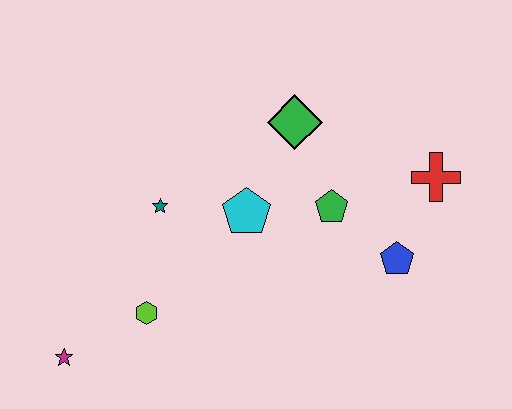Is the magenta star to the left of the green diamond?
Yes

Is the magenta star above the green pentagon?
No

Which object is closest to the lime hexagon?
The magenta star is closest to the lime hexagon.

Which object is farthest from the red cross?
The magenta star is farthest from the red cross.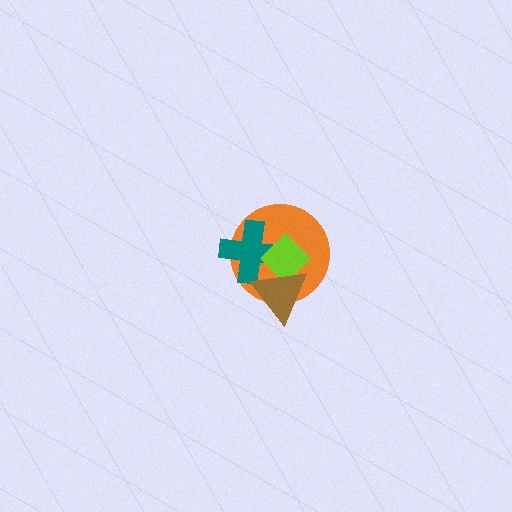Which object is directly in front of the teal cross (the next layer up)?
The lime diamond is directly in front of the teal cross.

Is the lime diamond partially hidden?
Yes, it is partially covered by another shape.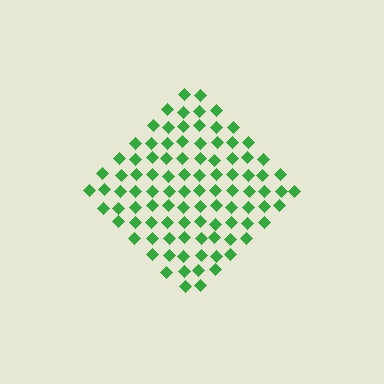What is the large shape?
The large shape is a diamond.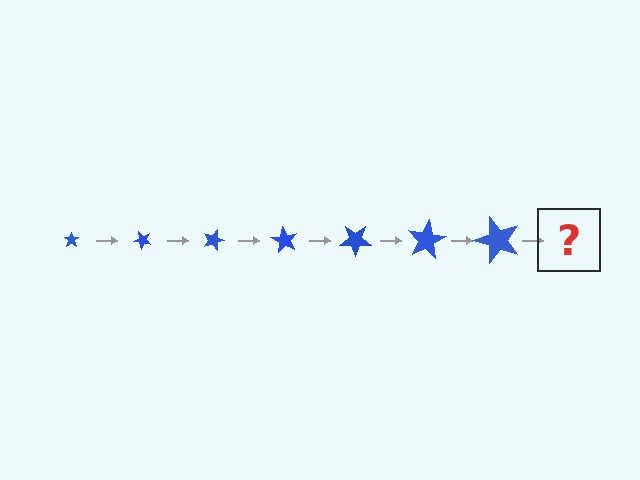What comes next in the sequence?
The next element should be a star, larger than the previous one and rotated 315 degrees from the start.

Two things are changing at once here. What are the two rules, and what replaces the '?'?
The two rules are that the star grows larger each step and it rotates 45 degrees each step. The '?' should be a star, larger than the previous one and rotated 315 degrees from the start.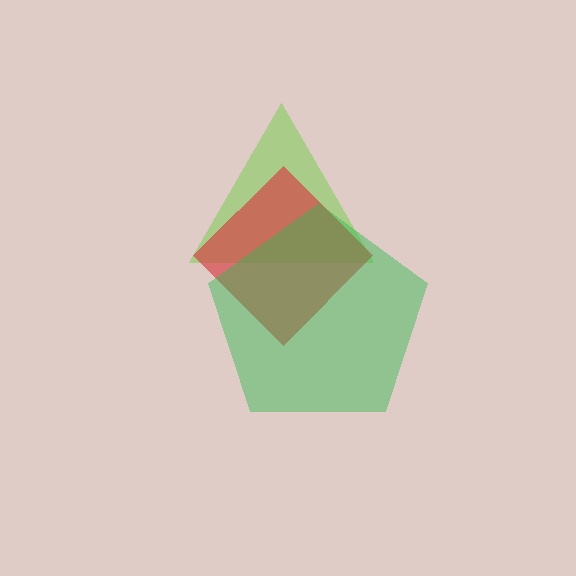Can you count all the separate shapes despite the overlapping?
Yes, there are 3 separate shapes.